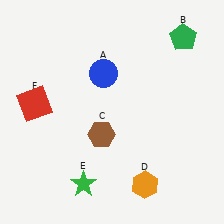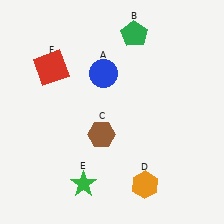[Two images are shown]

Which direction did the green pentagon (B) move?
The green pentagon (B) moved left.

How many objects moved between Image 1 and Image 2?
2 objects moved between the two images.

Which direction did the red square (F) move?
The red square (F) moved up.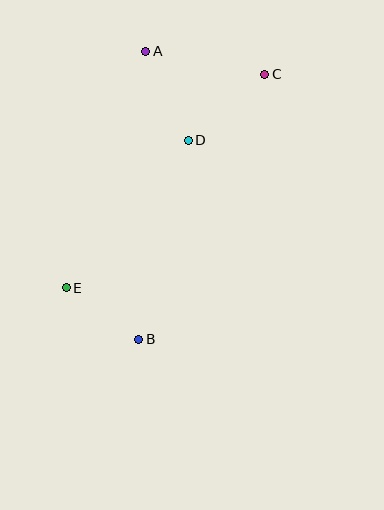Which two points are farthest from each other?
Points B and C are farthest from each other.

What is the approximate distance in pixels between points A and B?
The distance between A and B is approximately 288 pixels.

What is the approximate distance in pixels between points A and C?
The distance between A and C is approximately 121 pixels.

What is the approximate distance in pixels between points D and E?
The distance between D and E is approximately 192 pixels.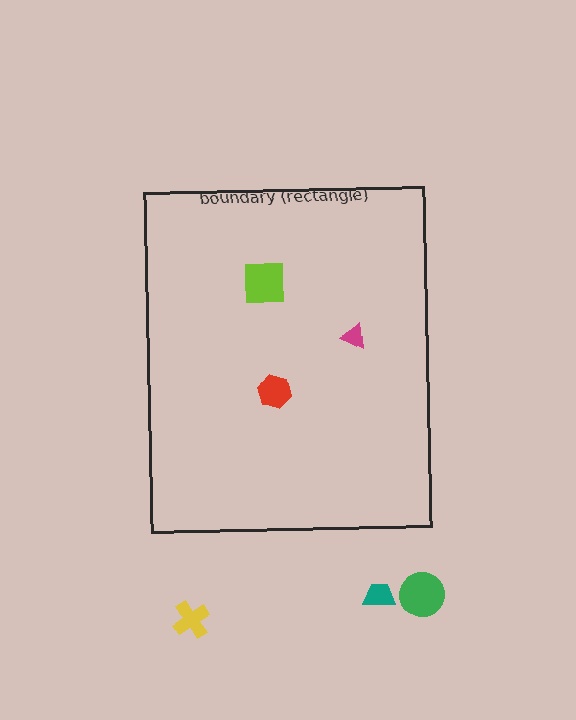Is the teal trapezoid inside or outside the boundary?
Outside.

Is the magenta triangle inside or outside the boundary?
Inside.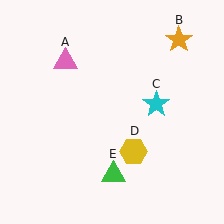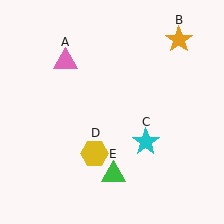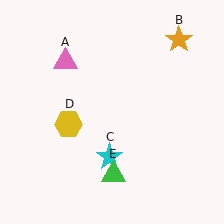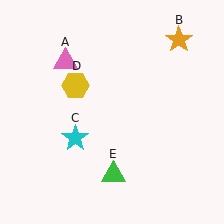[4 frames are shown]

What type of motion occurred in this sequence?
The cyan star (object C), yellow hexagon (object D) rotated clockwise around the center of the scene.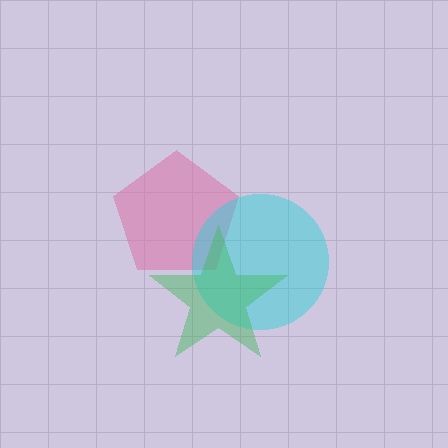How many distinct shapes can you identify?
There are 3 distinct shapes: a pink pentagon, a cyan circle, a green star.